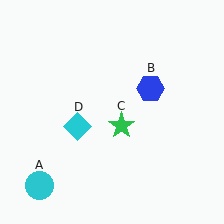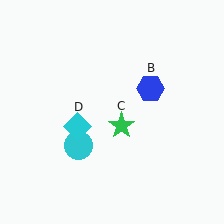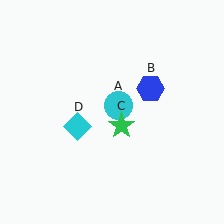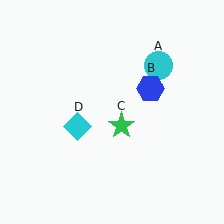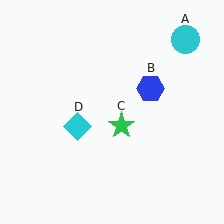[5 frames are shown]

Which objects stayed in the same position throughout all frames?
Blue hexagon (object B) and green star (object C) and cyan diamond (object D) remained stationary.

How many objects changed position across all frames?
1 object changed position: cyan circle (object A).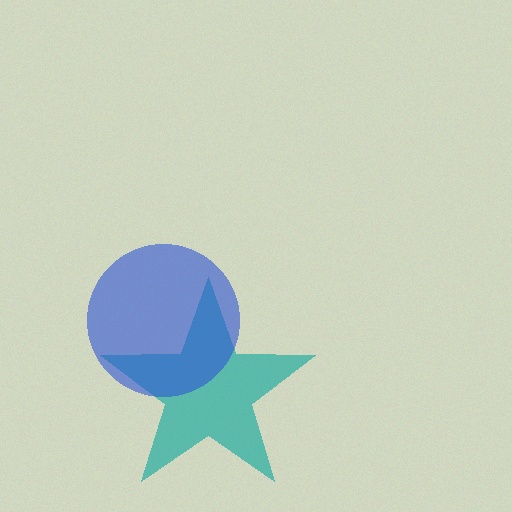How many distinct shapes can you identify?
There are 2 distinct shapes: a teal star, a blue circle.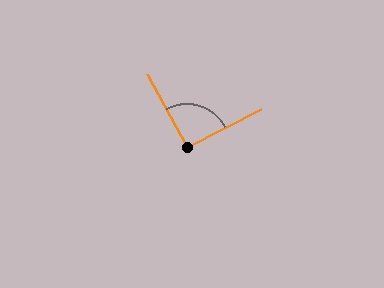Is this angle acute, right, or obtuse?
It is approximately a right angle.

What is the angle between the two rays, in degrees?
Approximately 91 degrees.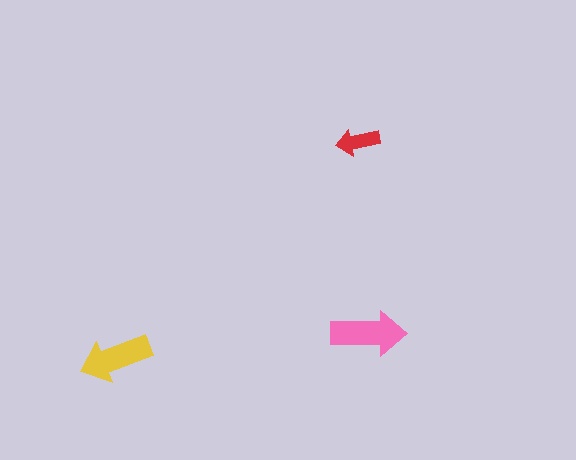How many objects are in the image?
There are 3 objects in the image.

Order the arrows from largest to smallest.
the pink one, the yellow one, the red one.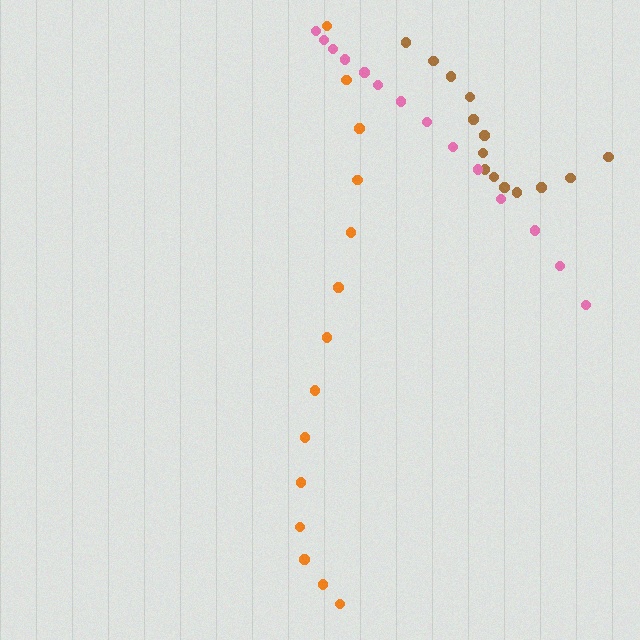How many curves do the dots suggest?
There are 3 distinct paths.